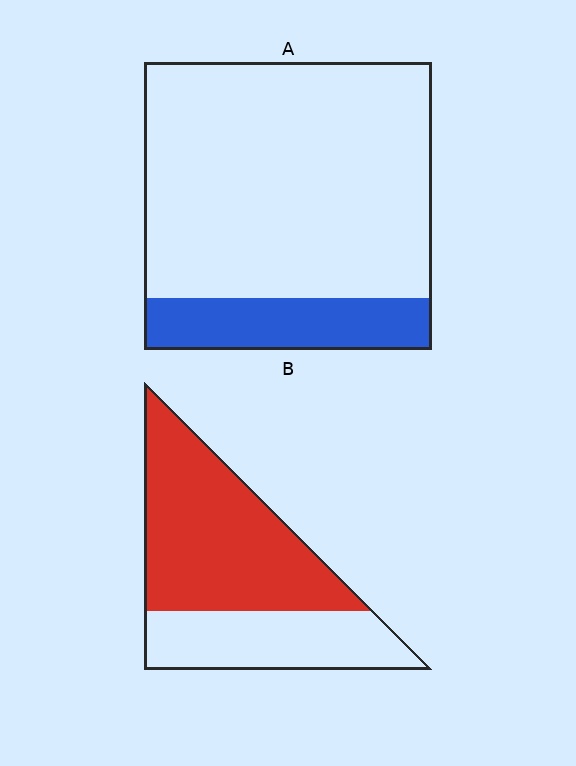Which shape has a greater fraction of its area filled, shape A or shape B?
Shape B.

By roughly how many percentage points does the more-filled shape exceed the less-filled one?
By roughly 45 percentage points (B over A).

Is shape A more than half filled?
No.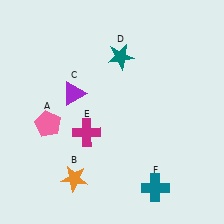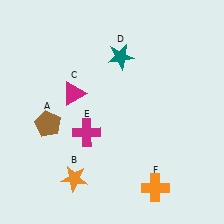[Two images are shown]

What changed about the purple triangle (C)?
In Image 1, C is purple. In Image 2, it changed to magenta.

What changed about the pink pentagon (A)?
In Image 1, A is pink. In Image 2, it changed to brown.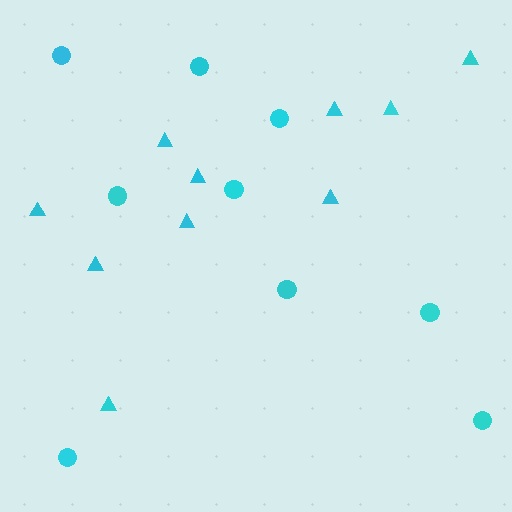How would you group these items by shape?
There are 2 groups: one group of triangles (10) and one group of circles (9).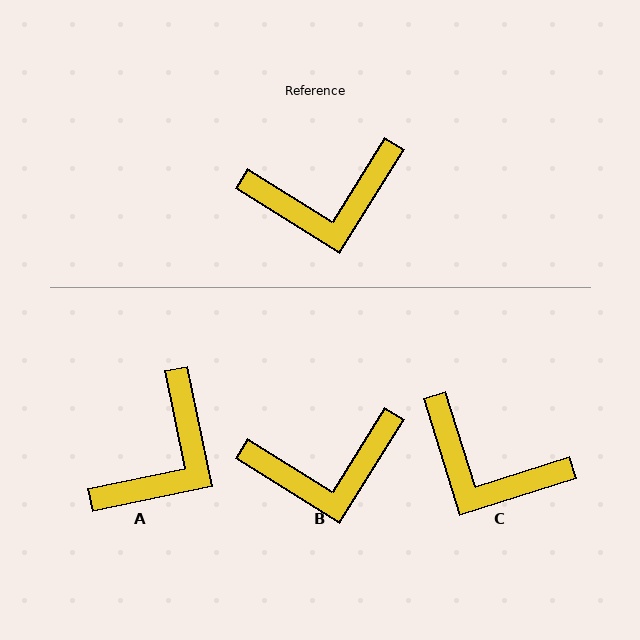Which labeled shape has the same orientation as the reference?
B.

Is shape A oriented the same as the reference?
No, it is off by about 44 degrees.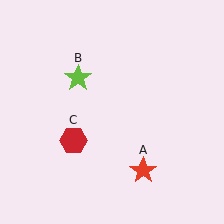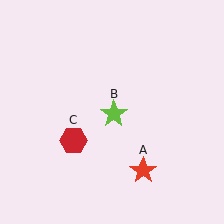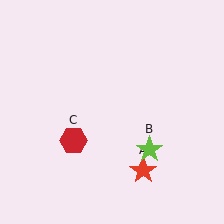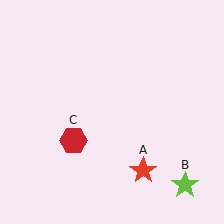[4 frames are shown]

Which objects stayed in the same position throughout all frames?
Red star (object A) and red hexagon (object C) remained stationary.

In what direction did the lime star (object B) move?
The lime star (object B) moved down and to the right.